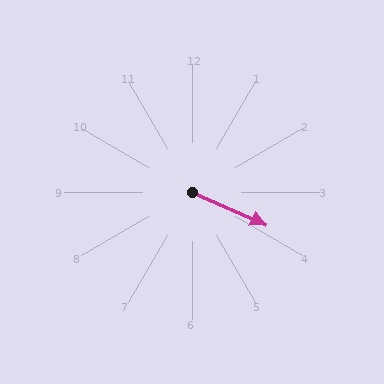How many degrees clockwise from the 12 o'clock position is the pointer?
Approximately 114 degrees.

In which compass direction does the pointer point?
Southeast.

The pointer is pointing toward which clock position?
Roughly 4 o'clock.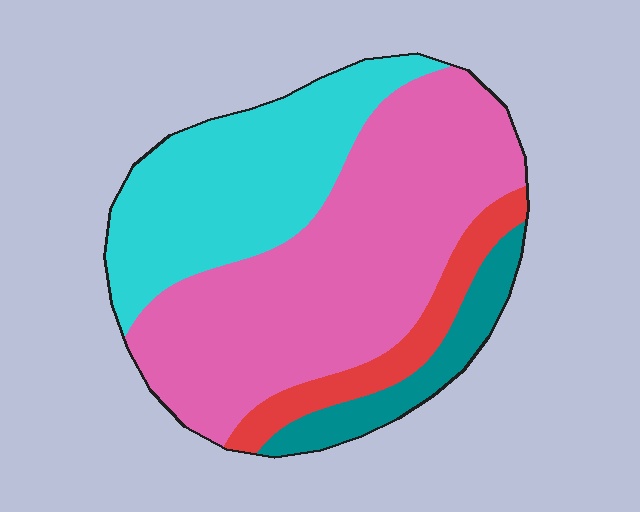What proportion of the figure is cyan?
Cyan takes up about one third (1/3) of the figure.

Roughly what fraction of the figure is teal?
Teal covers roughly 10% of the figure.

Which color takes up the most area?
Pink, at roughly 50%.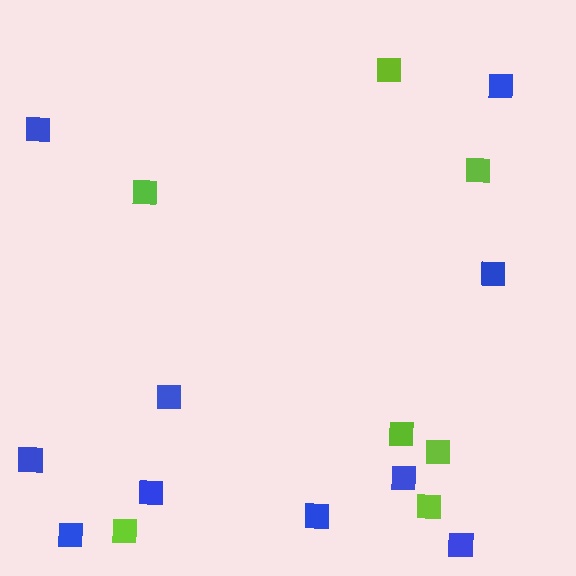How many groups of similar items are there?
There are 2 groups: one group of blue squares (10) and one group of lime squares (7).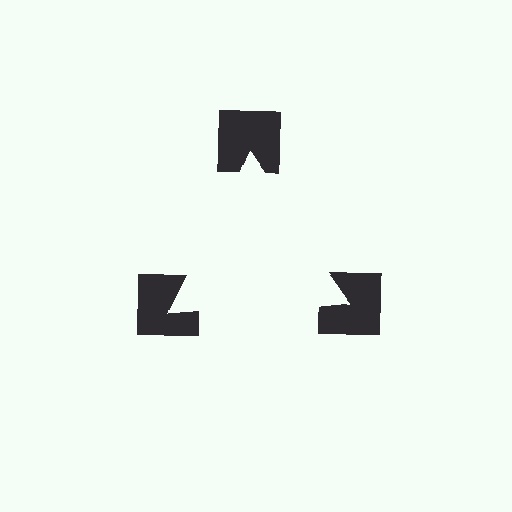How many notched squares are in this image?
There are 3 — one at each vertex of the illusory triangle.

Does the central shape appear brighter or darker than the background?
It typically appears slightly brighter than the background, even though no actual brightness change is drawn.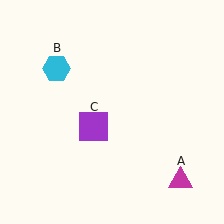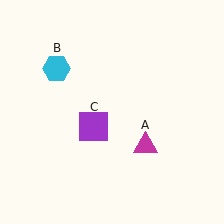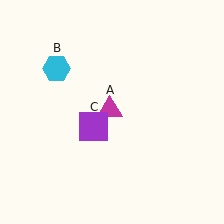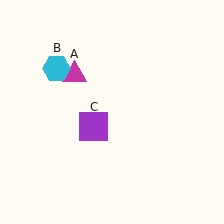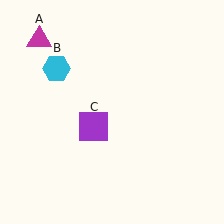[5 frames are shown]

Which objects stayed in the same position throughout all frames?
Cyan hexagon (object B) and purple square (object C) remained stationary.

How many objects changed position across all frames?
1 object changed position: magenta triangle (object A).